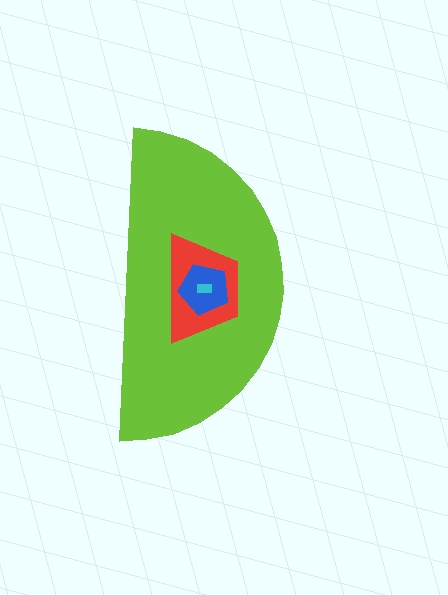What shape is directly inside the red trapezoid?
The blue pentagon.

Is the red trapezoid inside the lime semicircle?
Yes.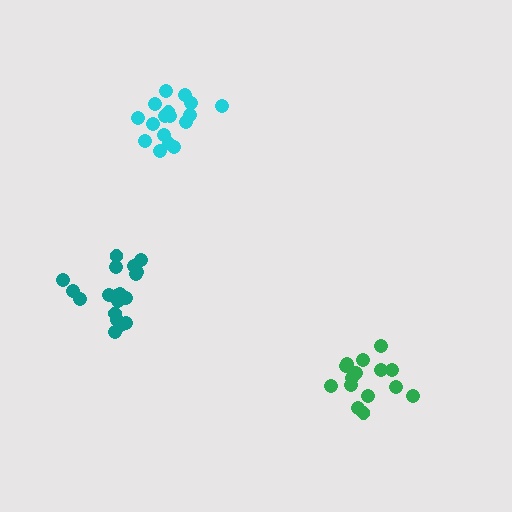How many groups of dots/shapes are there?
There are 3 groups.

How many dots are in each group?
Group 1: 16 dots, Group 2: 17 dots, Group 3: 20 dots (53 total).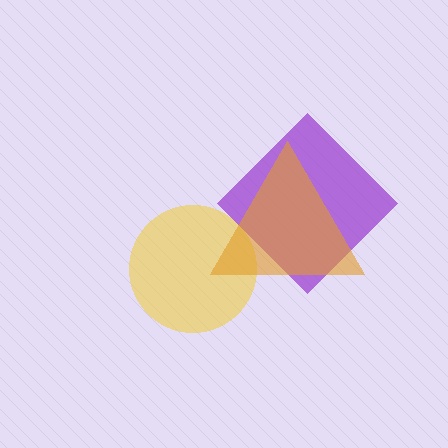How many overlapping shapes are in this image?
There are 3 overlapping shapes in the image.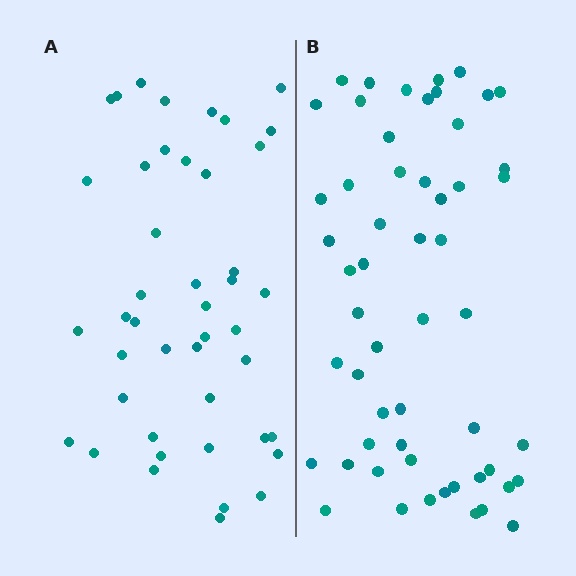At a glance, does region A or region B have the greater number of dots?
Region B (the right region) has more dots.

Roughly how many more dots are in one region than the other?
Region B has roughly 12 or so more dots than region A.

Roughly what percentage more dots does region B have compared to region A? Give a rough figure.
About 25% more.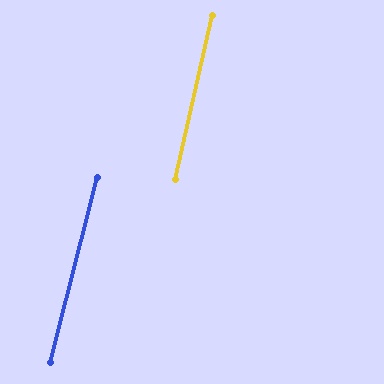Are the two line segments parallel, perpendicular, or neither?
Parallel — their directions differ by only 1.8°.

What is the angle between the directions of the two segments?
Approximately 2 degrees.